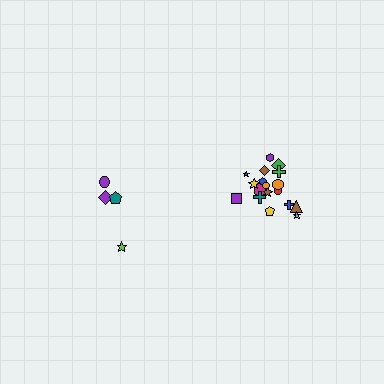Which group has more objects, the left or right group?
The right group.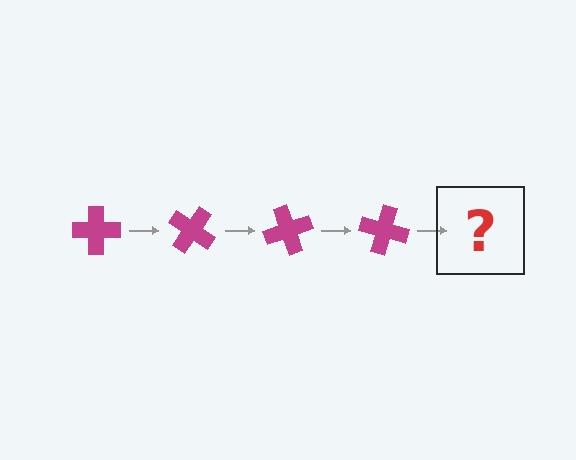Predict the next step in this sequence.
The next step is a magenta cross rotated 140 degrees.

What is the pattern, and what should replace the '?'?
The pattern is that the cross rotates 35 degrees each step. The '?' should be a magenta cross rotated 140 degrees.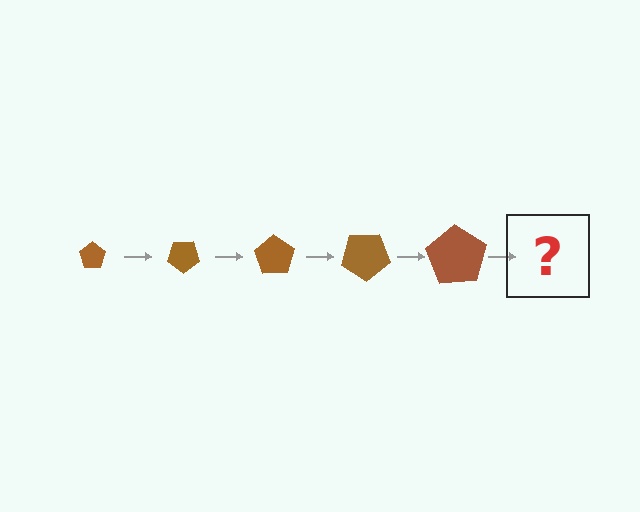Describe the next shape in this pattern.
It should be a pentagon, larger than the previous one and rotated 175 degrees from the start.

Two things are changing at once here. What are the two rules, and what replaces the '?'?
The two rules are that the pentagon grows larger each step and it rotates 35 degrees each step. The '?' should be a pentagon, larger than the previous one and rotated 175 degrees from the start.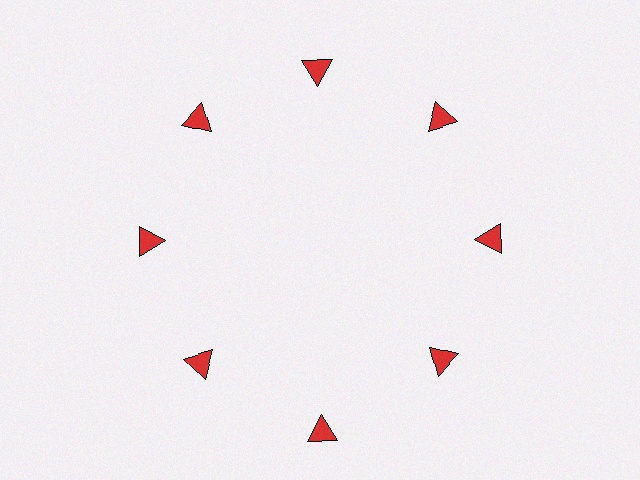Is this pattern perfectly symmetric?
No. The 8 red triangles are arranged in a ring, but one element near the 6 o'clock position is pushed outward from the center, breaking the 8-fold rotational symmetry.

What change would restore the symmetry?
The symmetry would be restored by moving it inward, back onto the ring so that all 8 triangles sit at equal angles and equal distance from the center.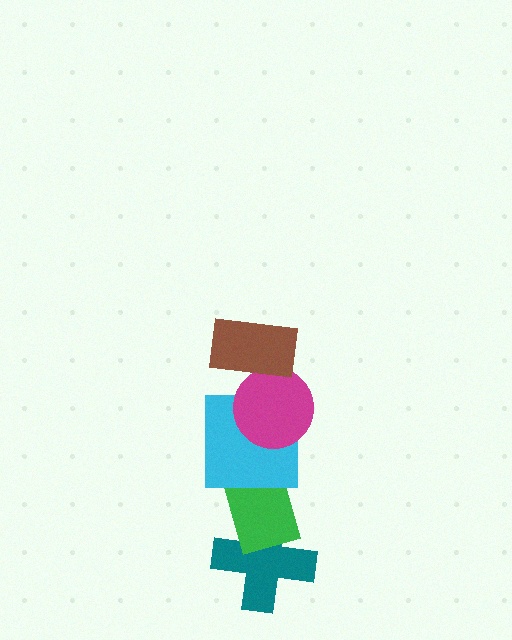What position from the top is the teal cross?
The teal cross is 5th from the top.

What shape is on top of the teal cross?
The green rectangle is on top of the teal cross.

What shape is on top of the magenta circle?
The brown rectangle is on top of the magenta circle.